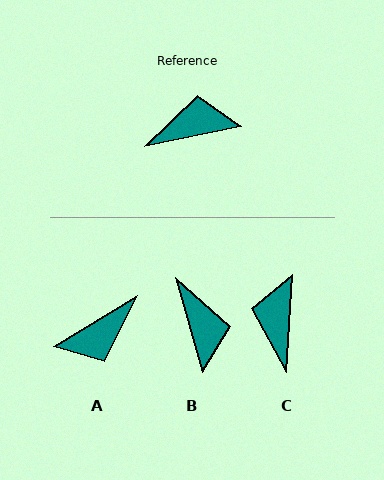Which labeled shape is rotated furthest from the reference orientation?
A, about 161 degrees away.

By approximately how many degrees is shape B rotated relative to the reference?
Approximately 86 degrees clockwise.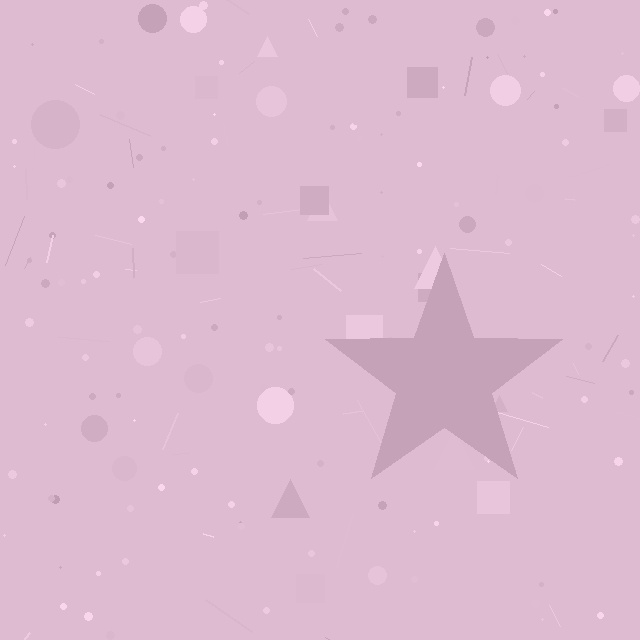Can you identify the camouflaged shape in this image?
The camouflaged shape is a star.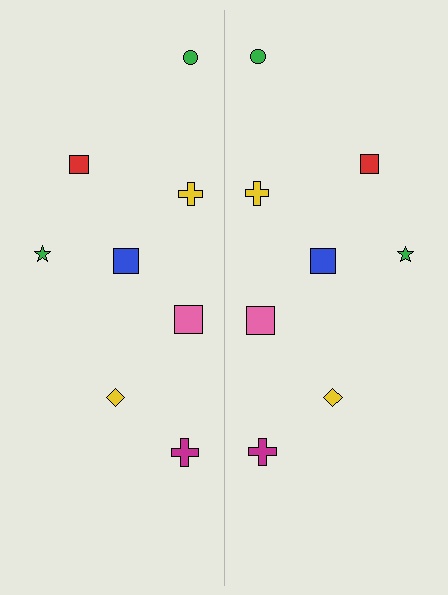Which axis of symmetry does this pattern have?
The pattern has a vertical axis of symmetry running through the center of the image.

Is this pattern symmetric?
Yes, this pattern has bilateral (reflection) symmetry.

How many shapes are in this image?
There are 16 shapes in this image.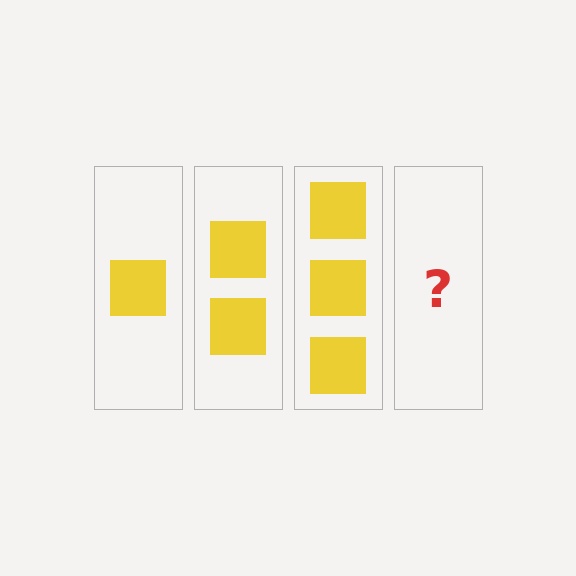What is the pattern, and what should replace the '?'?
The pattern is that each step adds one more square. The '?' should be 4 squares.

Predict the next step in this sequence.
The next step is 4 squares.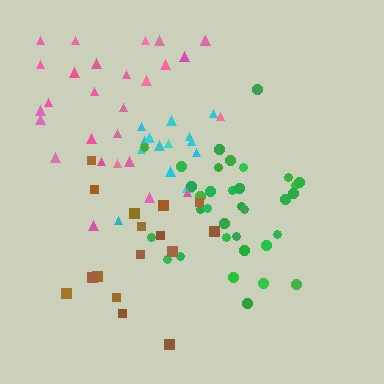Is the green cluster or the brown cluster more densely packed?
Green.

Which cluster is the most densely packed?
Cyan.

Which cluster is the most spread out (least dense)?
Brown.